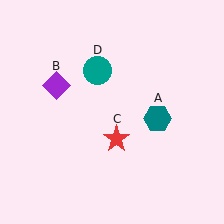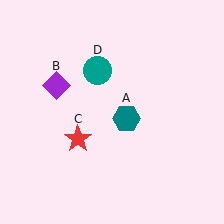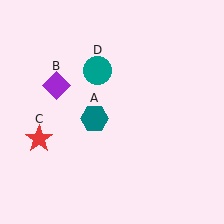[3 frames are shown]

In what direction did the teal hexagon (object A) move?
The teal hexagon (object A) moved left.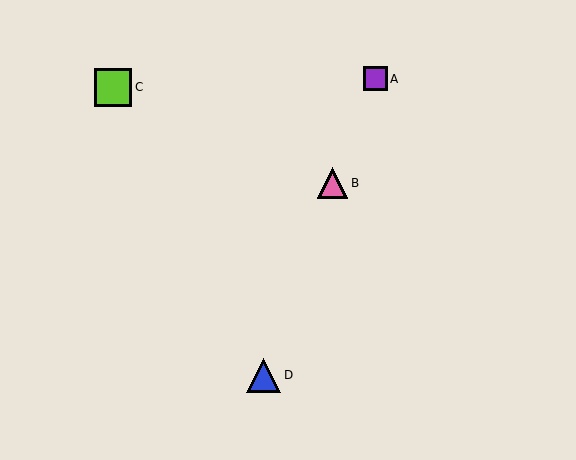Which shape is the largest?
The lime square (labeled C) is the largest.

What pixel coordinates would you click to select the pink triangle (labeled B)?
Click at (333, 183) to select the pink triangle B.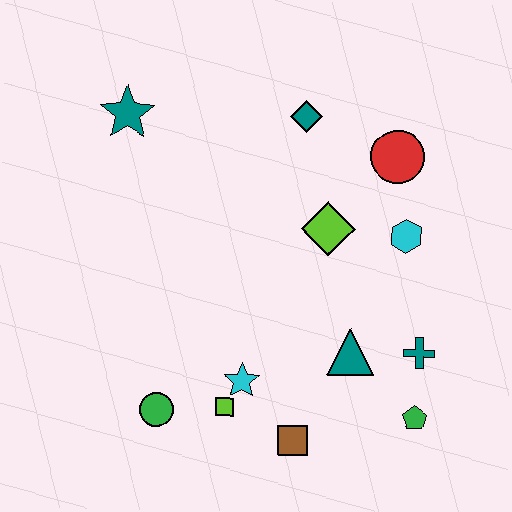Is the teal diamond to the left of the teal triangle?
Yes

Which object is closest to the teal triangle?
The teal cross is closest to the teal triangle.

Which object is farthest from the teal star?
The green pentagon is farthest from the teal star.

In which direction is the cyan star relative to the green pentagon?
The cyan star is to the left of the green pentagon.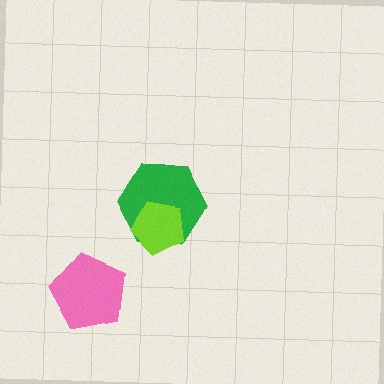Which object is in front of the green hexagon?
The lime pentagon is in front of the green hexagon.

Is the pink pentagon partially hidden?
No, no other shape covers it.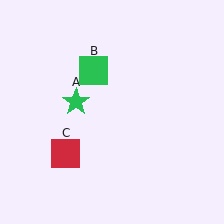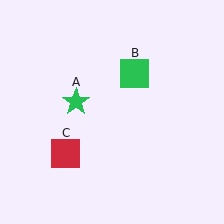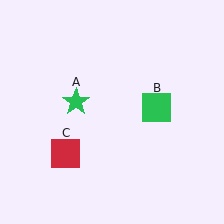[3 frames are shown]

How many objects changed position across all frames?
1 object changed position: green square (object B).